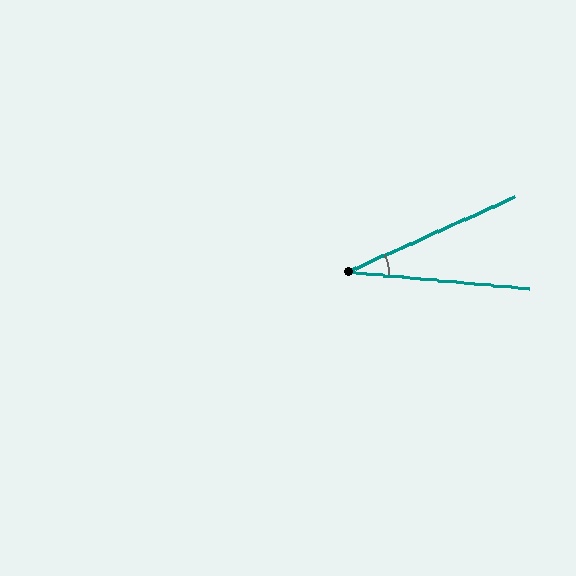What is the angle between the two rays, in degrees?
Approximately 29 degrees.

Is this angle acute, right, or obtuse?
It is acute.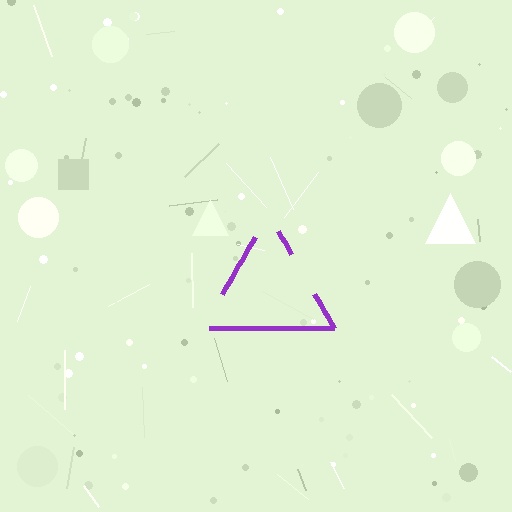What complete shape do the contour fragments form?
The contour fragments form a triangle.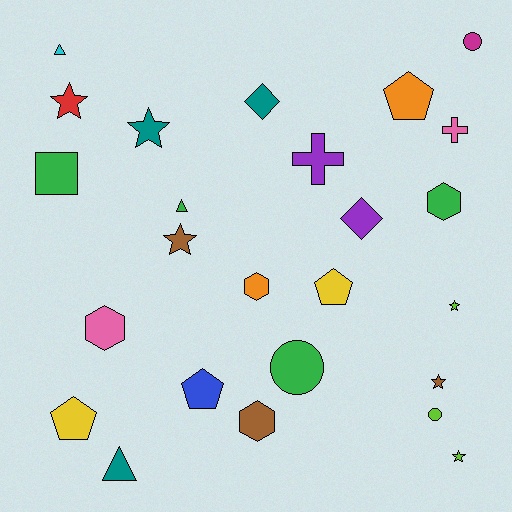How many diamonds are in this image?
There are 2 diamonds.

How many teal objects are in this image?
There are 3 teal objects.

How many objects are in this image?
There are 25 objects.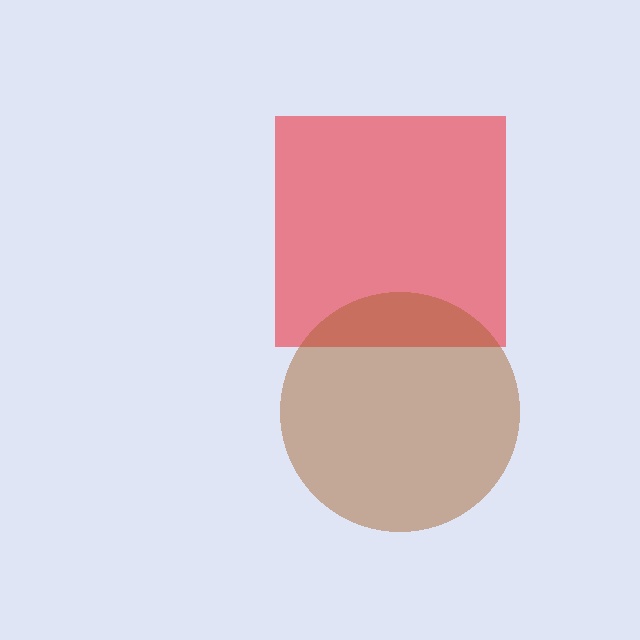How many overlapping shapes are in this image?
There are 2 overlapping shapes in the image.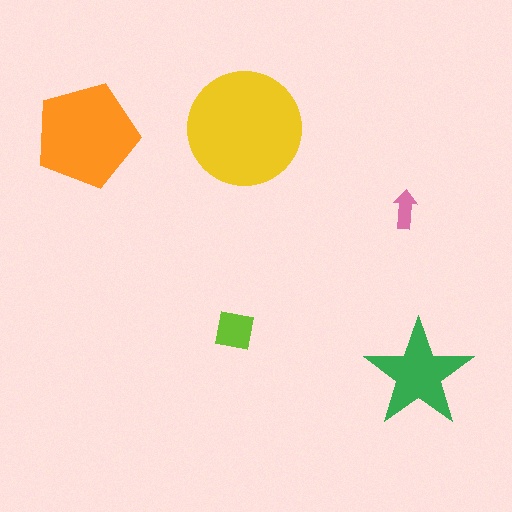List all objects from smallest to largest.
The pink arrow, the lime square, the green star, the orange pentagon, the yellow circle.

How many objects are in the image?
There are 5 objects in the image.